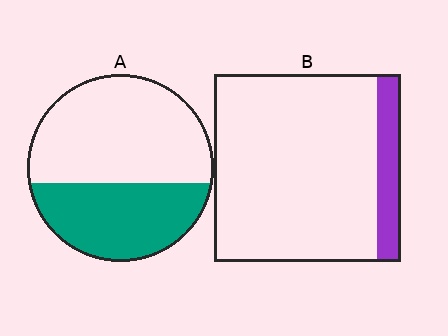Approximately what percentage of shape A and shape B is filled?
A is approximately 40% and B is approximately 15%.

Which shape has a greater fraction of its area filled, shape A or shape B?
Shape A.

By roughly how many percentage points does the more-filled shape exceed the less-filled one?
By roughly 25 percentage points (A over B).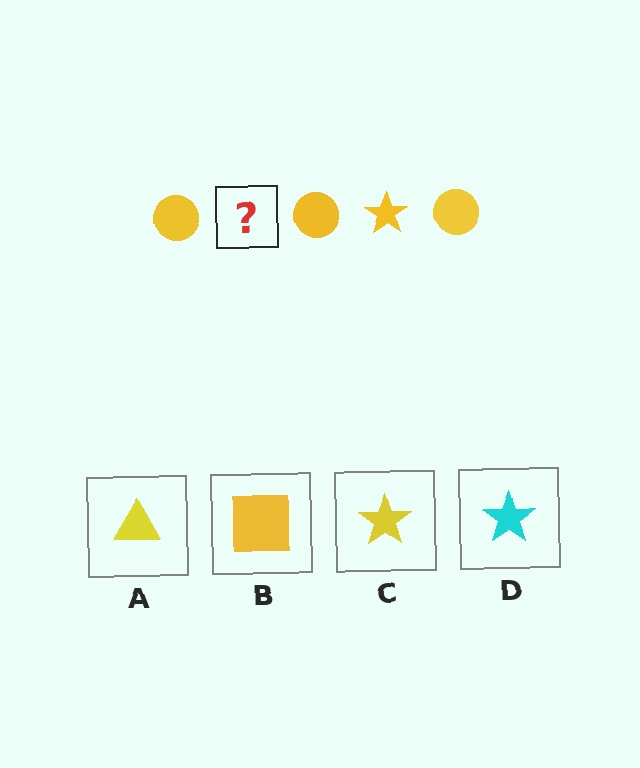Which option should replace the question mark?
Option C.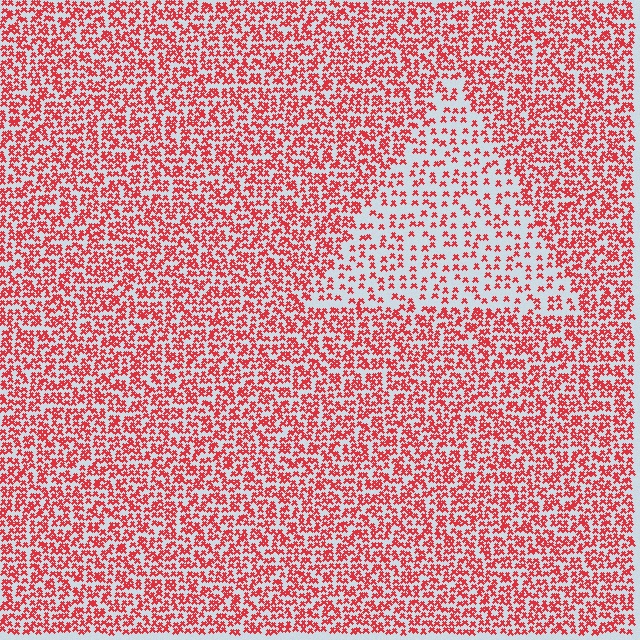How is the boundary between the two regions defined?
The boundary is defined by a change in element density (approximately 2.2x ratio). All elements are the same color, size, and shape.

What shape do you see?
I see a triangle.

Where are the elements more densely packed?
The elements are more densely packed outside the triangle boundary.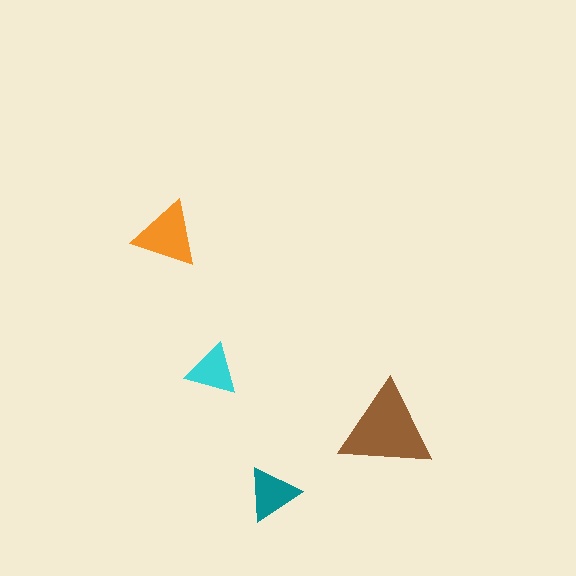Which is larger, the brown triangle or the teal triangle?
The brown one.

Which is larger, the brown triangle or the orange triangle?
The brown one.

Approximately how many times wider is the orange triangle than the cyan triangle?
About 1.5 times wider.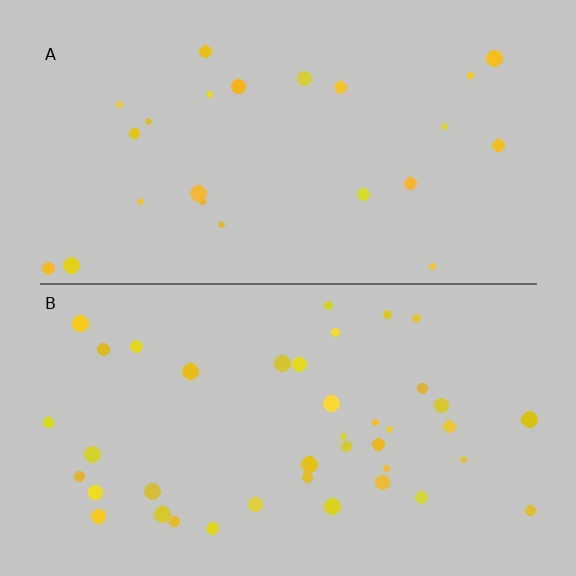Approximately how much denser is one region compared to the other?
Approximately 1.7× — region B over region A.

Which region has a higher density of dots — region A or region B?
B (the bottom).